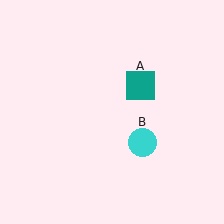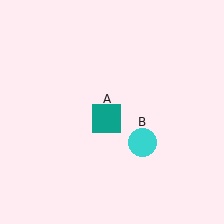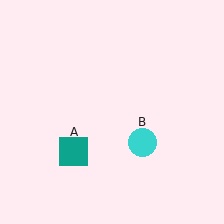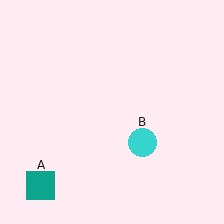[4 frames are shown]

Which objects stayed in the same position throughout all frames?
Cyan circle (object B) remained stationary.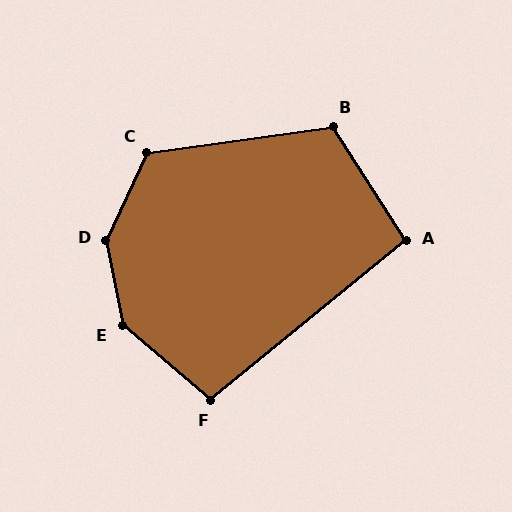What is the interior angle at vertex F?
Approximately 101 degrees (obtuse).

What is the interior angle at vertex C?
Approximately 122 degrees (obtuse).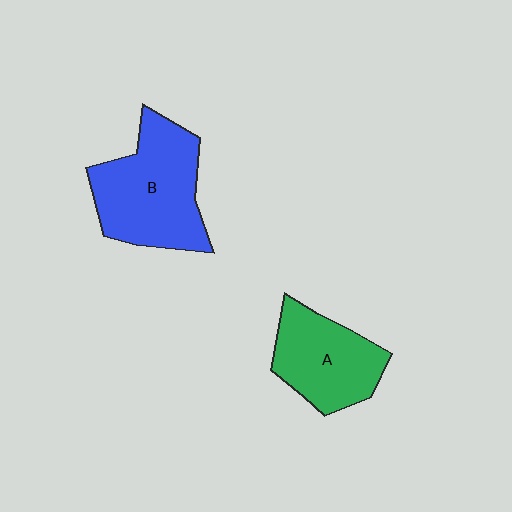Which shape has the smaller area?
Shape A (green).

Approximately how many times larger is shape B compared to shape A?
Approximately 1.3 times.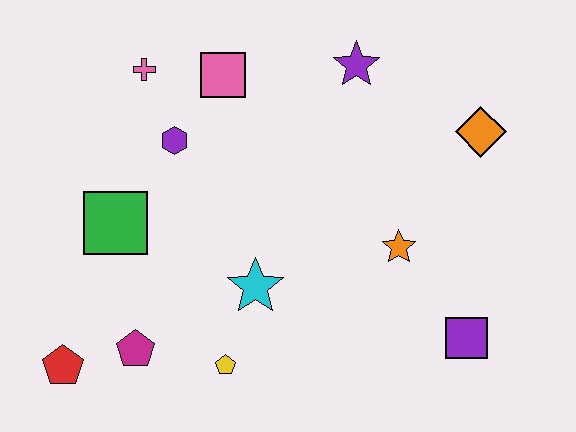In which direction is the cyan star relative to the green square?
The cyan star is to the right of the green square.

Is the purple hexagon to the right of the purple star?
No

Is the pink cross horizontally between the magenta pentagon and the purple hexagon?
Yes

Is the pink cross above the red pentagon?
Yes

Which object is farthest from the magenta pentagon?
The orange diamond is farthest from the magenta pentagon.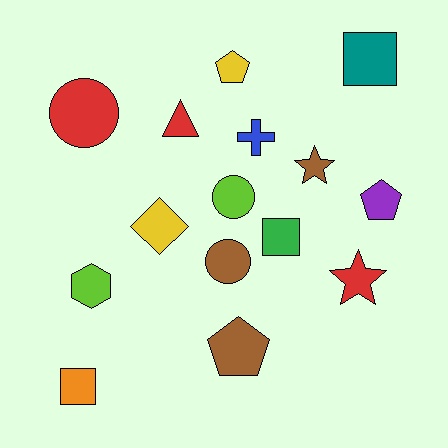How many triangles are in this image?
There is 1 triangle.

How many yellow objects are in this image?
There are 2 yellow objects.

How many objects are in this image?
There are 15 objects.